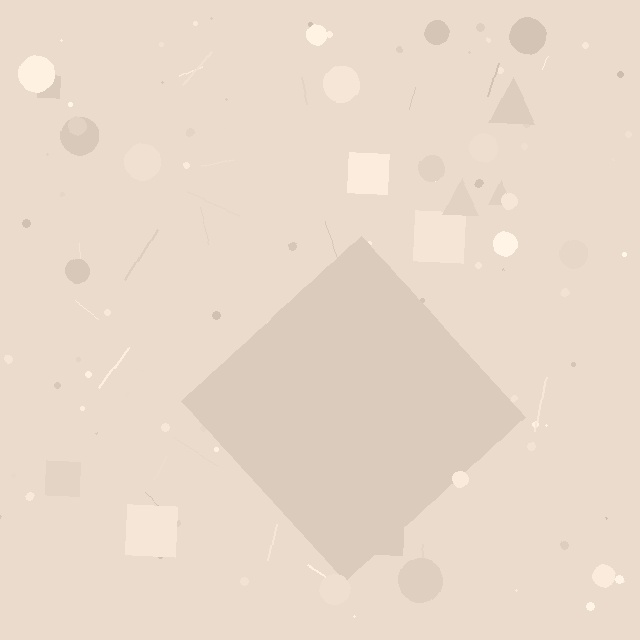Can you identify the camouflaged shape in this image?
The camouflaged shape is a diamond.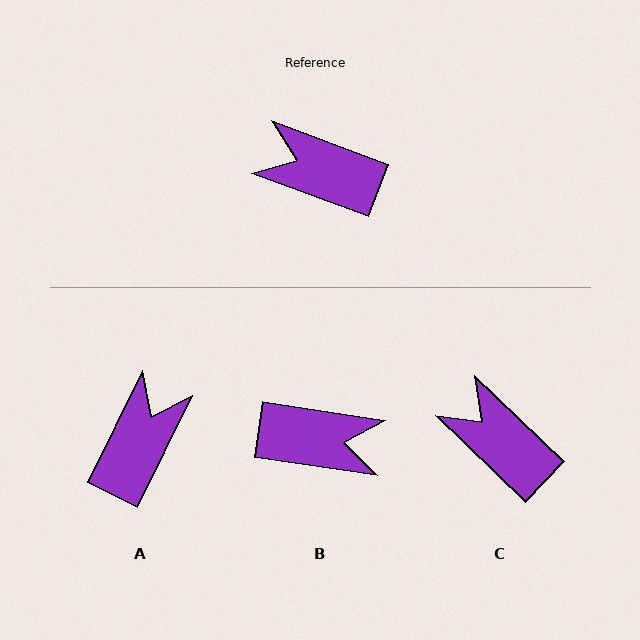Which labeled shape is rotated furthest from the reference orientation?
B, about 168 degrees away.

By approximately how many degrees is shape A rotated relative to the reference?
Approximately 96 degrees clockwise.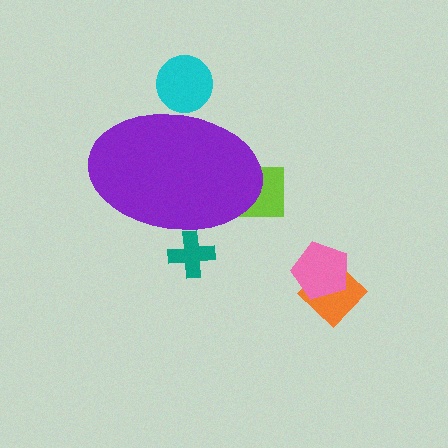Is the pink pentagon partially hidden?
No, the pink pentagon is fully visible.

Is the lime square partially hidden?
Yes, the lime square is partially hidden behind the purple ellipse.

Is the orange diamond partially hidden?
No, the orange diamond is fully visible.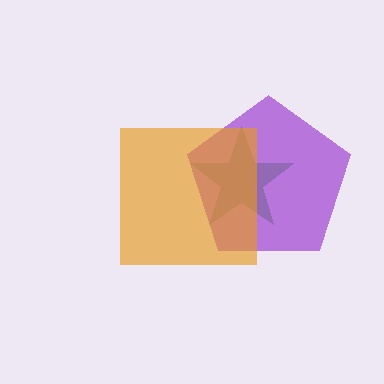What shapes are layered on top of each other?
The layered shapes are: a green star, a purple pentagon, an orange square.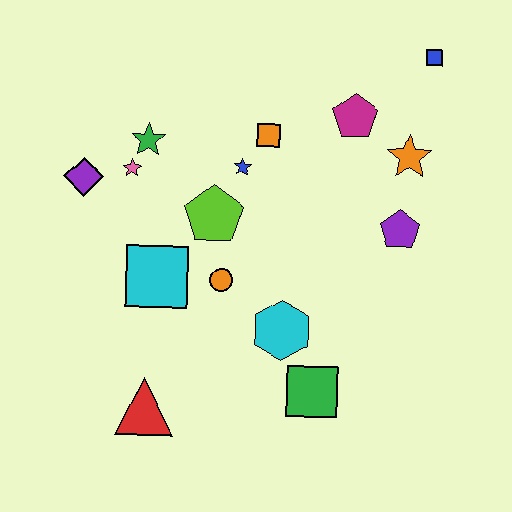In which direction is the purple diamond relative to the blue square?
The purple diamond is to the left of the blue square.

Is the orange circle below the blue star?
Yes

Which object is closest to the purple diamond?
The pink star is closest to the purple diamond.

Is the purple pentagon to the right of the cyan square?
Yes